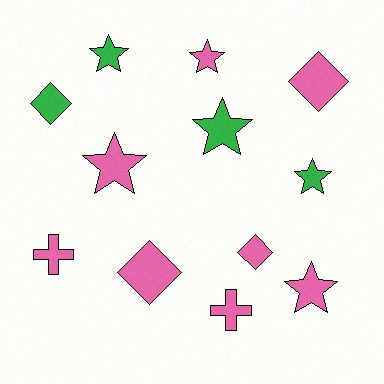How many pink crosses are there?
There are 2 pink crosses.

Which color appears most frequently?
Pink, with 8 objects.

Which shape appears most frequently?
Star, with 6 objects.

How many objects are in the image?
There are 12 objects.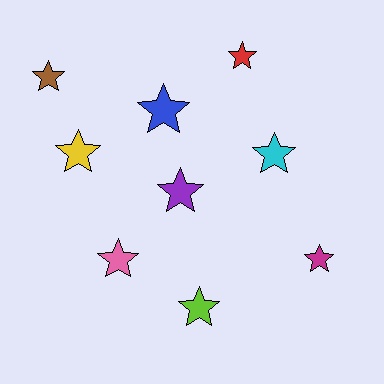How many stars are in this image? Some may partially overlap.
There are 9 stars.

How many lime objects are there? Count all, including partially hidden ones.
There is 1 lime object.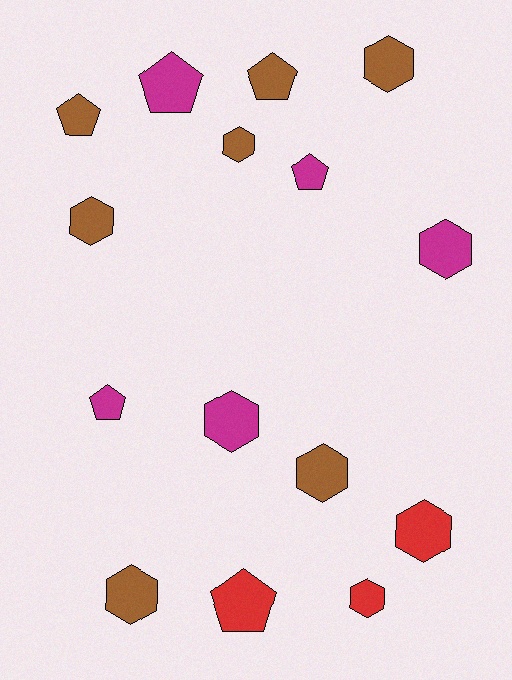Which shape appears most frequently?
Hexagon, with 9 objects.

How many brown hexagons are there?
There are 5 brown hexagons.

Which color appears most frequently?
Brown, with 7 objects.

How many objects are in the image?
There are 15 objects.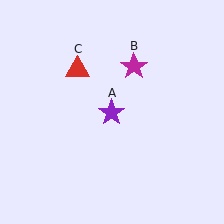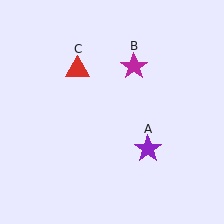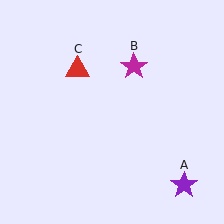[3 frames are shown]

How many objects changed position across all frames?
1 object changed position: purple star (object A).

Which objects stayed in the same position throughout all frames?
Magenta star (object B) and red triangle (object C) remained stationary.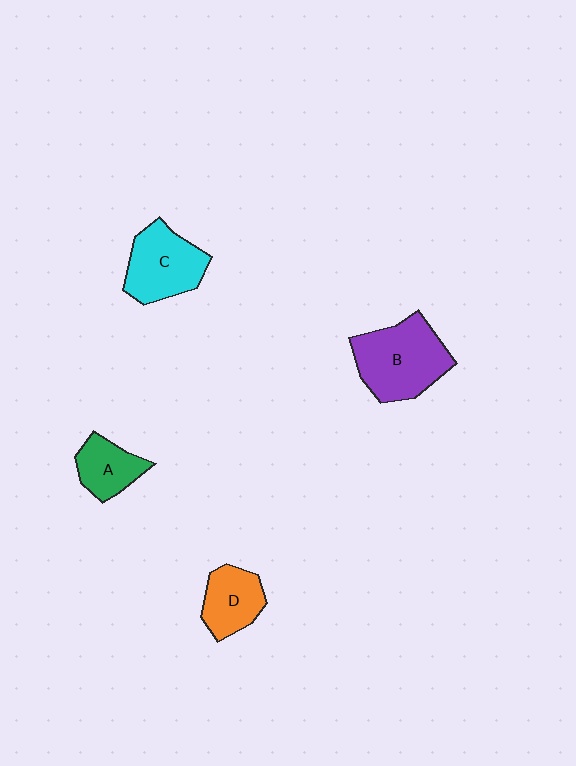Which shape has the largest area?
Shape B (purple).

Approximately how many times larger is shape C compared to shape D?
Approximately 1.4 times.